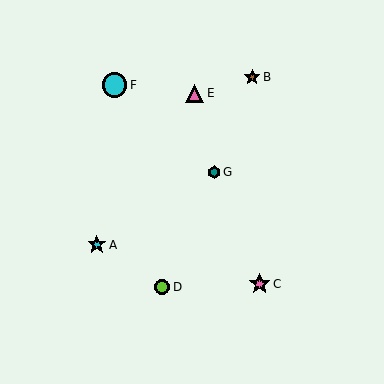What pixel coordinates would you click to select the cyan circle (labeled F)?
Click at (114, 85) to select the cyan circle F.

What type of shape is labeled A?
Shape A is a cyan star.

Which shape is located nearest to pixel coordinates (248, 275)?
The pink star (labeled C) at (260, 284) is nearest to that location.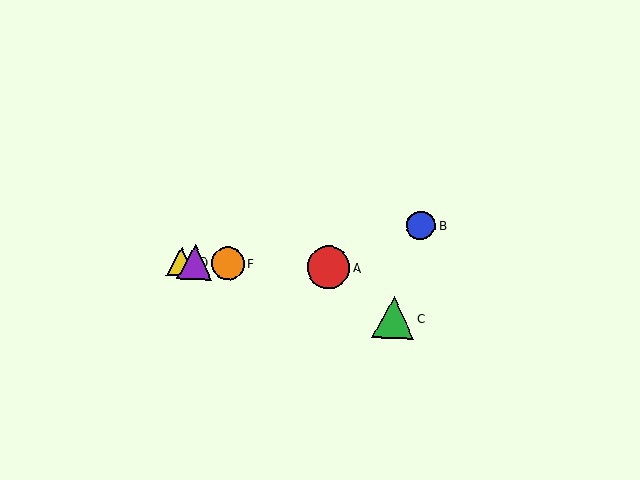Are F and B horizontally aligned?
No, F is at y≈263 and B is at y≈225.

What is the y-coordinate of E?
Object E is at y≈262.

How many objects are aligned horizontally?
4 objects (A, D, E, F) are aligned horizontally.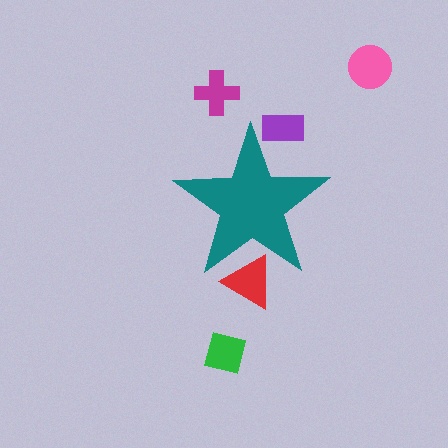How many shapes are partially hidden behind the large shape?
2 shapes are partially hidden.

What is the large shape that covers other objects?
A teal star.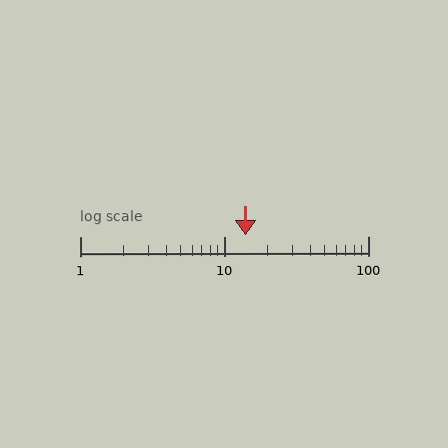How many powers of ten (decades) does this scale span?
The scale spans 2 decades, from 1 to 100.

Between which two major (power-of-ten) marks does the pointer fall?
The pointer is between 10 and 100.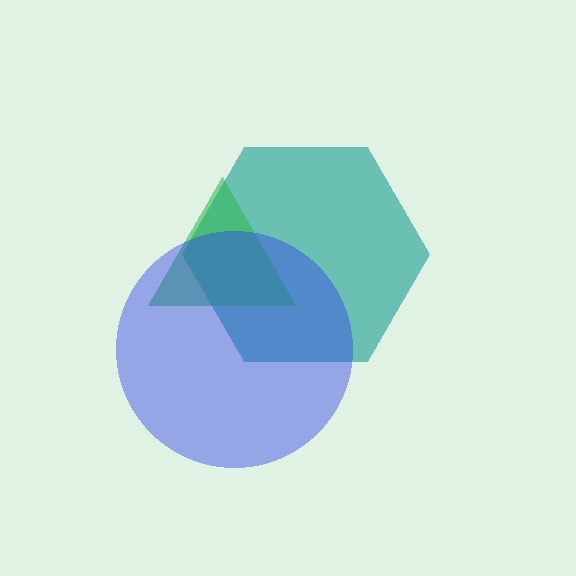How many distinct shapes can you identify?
There are 3 distinct shapes: a teal hexagon, a green triangle, a blue circle.